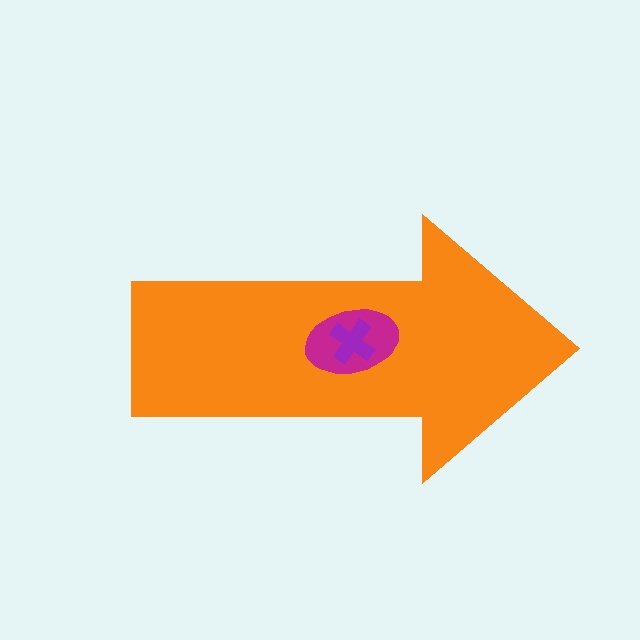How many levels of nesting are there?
3.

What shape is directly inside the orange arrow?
The magenta ellipse.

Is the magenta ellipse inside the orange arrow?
Yes.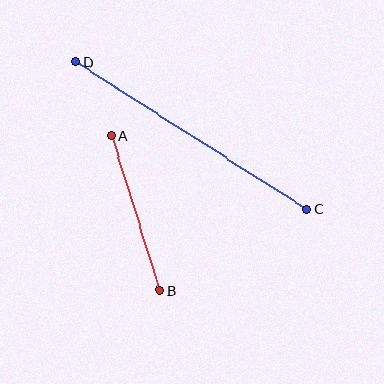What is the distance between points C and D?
The distance is approximately 273 pixels.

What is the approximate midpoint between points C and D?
The midpoint is at approximately (191, 136) pixels.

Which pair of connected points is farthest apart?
Points C and D are farthest apart.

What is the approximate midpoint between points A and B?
The midpoint is at approximately (135, 213) pixels.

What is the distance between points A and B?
The distance is approximately 162 pixels.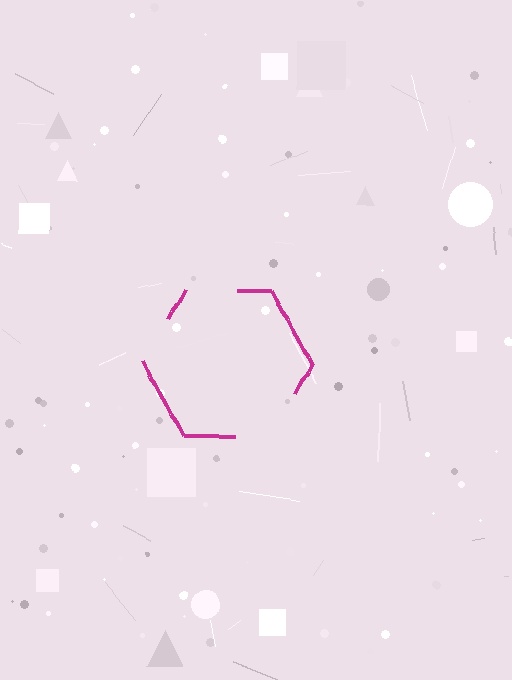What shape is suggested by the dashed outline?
The dashed outline suggests a hexagon.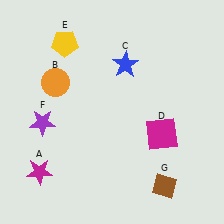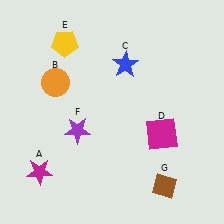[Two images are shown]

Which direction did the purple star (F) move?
The purple star (F) moved right.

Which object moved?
The purple star (F) moved right.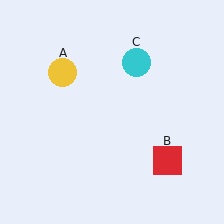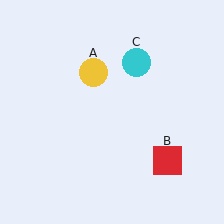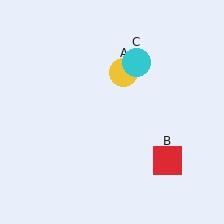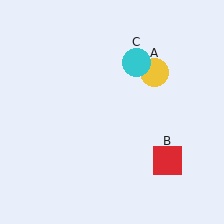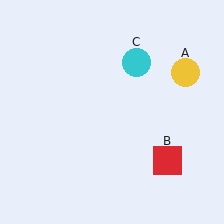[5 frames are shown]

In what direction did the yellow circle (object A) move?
The yellow circle (object A) moved right.